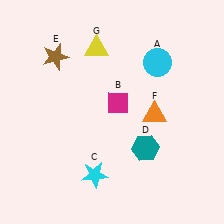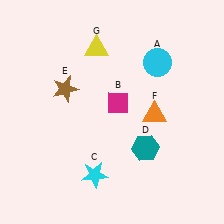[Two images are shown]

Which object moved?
The brown star (E) moved down.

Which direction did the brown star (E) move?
The brown star (E) moved down.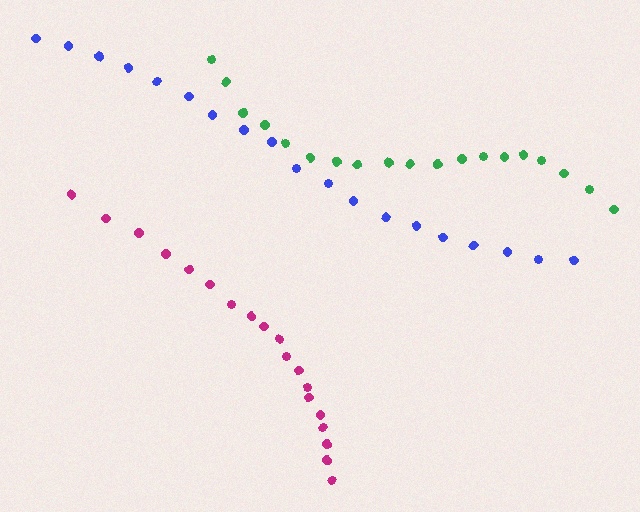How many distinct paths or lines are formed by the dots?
There are 3 distinct paths.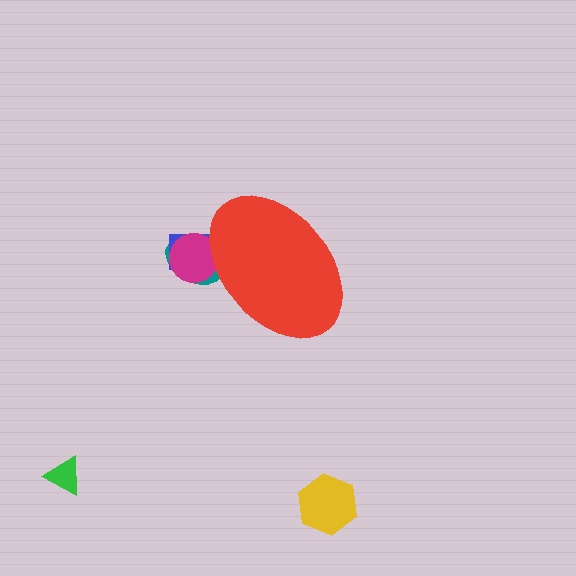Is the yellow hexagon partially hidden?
No, the yellow hexagon is fully visible.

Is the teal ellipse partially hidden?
Yes, the teal ellipse is partially hidden behind the red ellipse.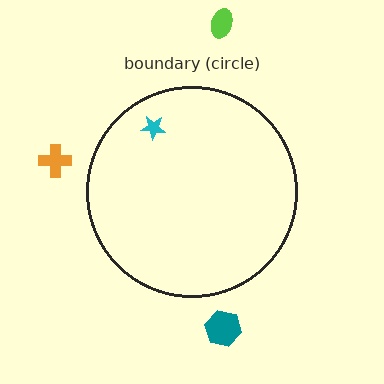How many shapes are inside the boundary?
1 inside, 3 outside.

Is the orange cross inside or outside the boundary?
Outside.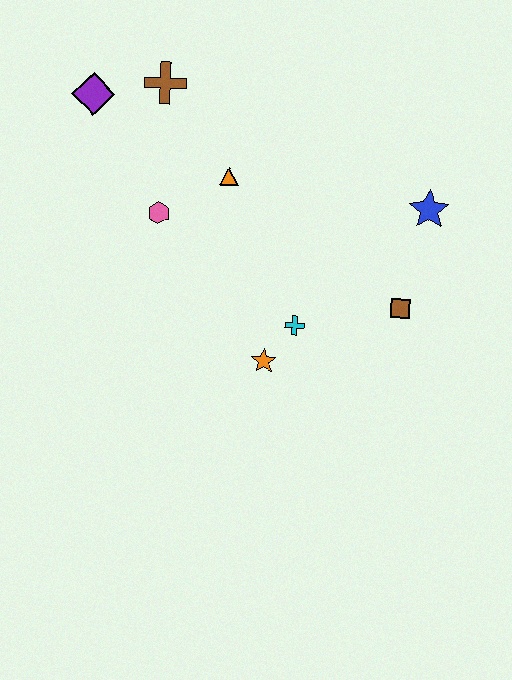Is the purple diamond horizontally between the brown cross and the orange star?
No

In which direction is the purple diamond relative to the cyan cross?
The purple diamond is above the cyan cross.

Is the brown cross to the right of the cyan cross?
No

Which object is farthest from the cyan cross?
The purple diamond is farthest from the cyan cross.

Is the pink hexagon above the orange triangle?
No